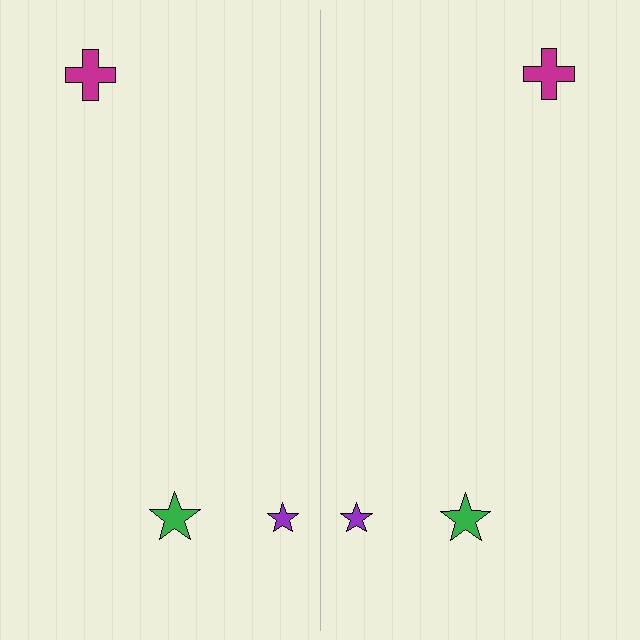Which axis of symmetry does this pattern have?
The pattern has a vertical axis of symmetry running through the center of the image.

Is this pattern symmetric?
Yes, this pattern has bilateral (reflection) symmetry.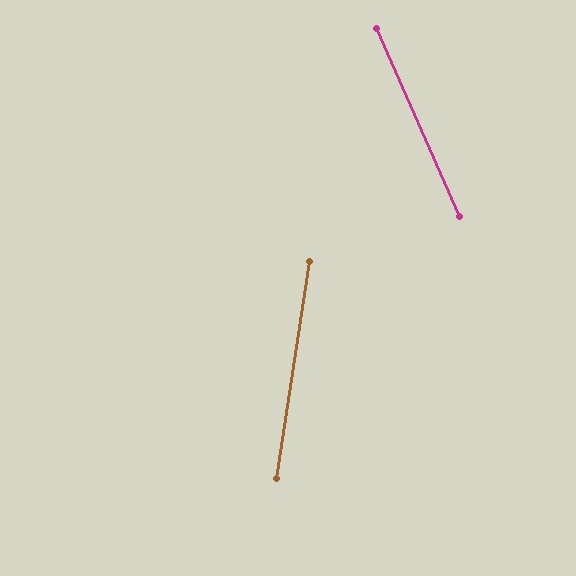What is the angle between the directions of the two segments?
Approximately 32 degrees.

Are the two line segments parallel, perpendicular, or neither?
Neither parallel nor perpendicular — they differ by about 32°.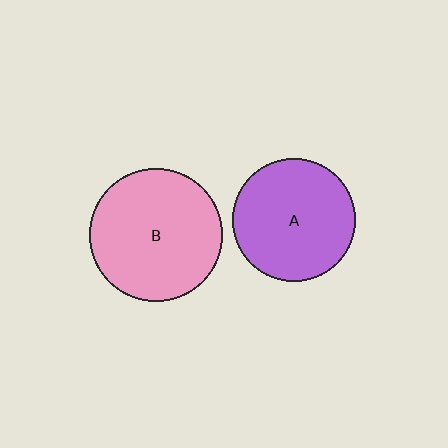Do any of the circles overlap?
No, none of the circles overlap.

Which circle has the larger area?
Circle B (pink).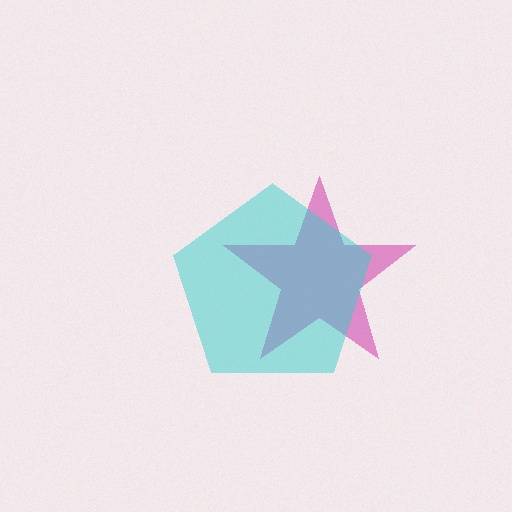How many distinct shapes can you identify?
There are 2 distinct shapes: a magenta star, a cyan pentagon.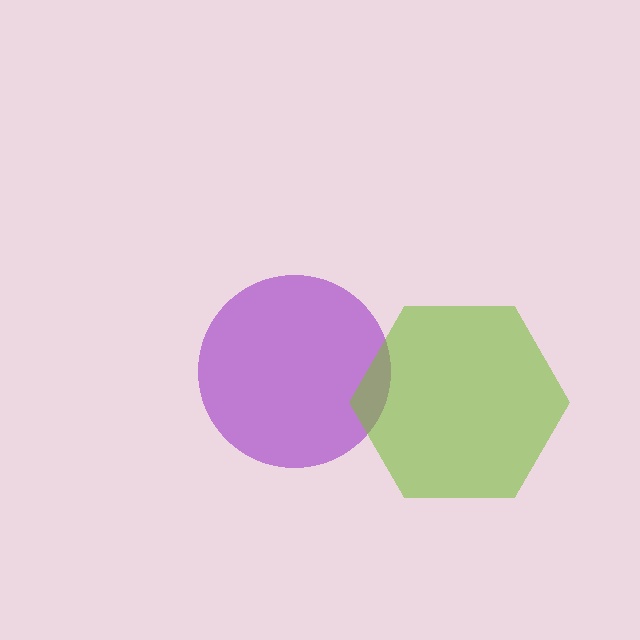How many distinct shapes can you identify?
There are 2 distinct shapes: a purple circle, a lime hexagon.